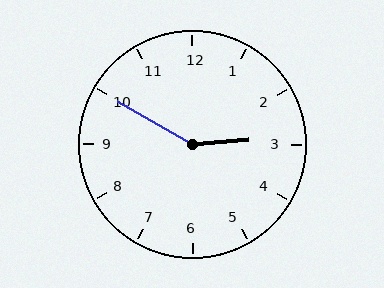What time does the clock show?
2:50.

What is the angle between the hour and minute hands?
Approximately 145 degrees.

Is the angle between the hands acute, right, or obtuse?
It is obtuse.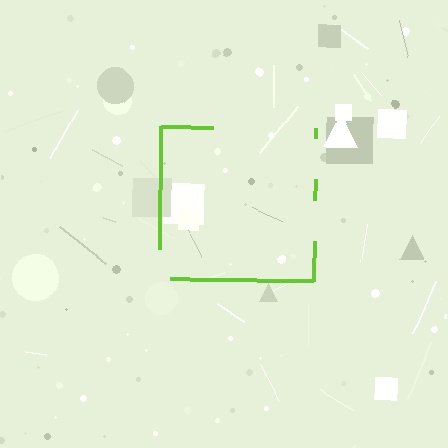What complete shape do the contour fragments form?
The contour fragments form a square.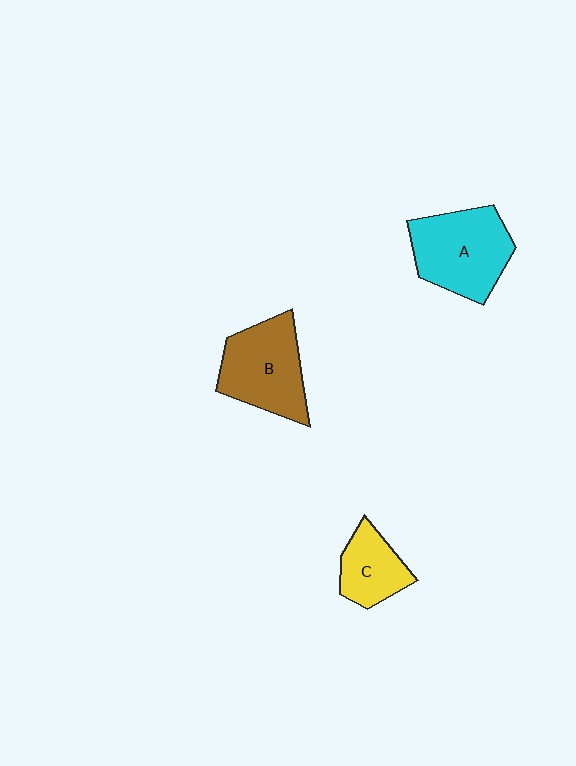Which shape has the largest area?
Shape A (cyan).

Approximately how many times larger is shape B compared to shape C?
Approximately 1.6 times.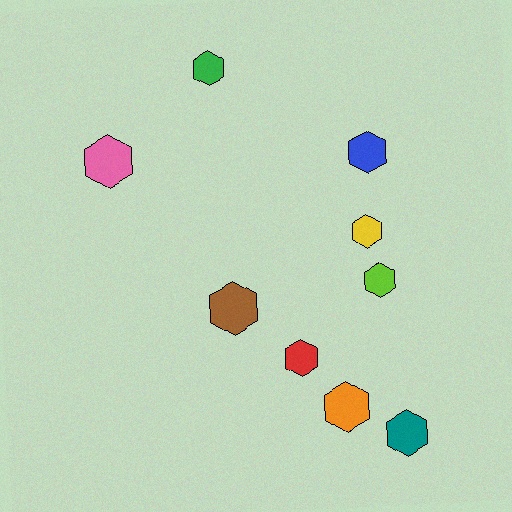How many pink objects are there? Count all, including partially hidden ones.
There is 1 pink object.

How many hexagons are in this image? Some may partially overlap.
There are 9 hexagons.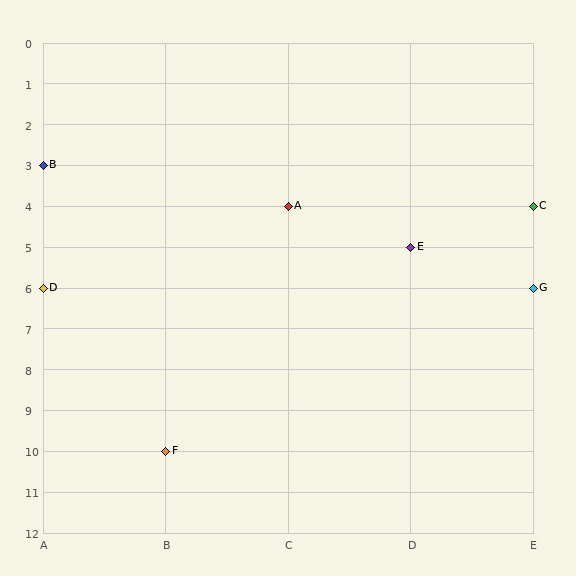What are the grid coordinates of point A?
Point A is at grid coordinates (C, 4).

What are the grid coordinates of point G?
Point G is at grid coordinates (E, 6).